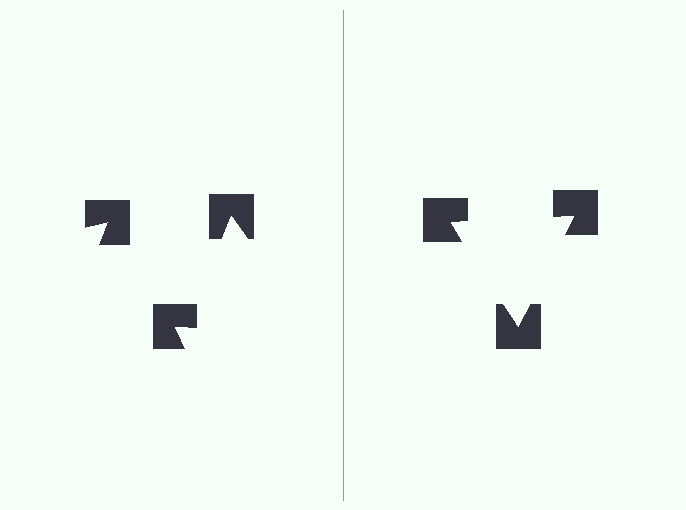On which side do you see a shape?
An illusory triangle appears on the right side. On the left side the wedge cuts are rotated, so no coherent shape forms.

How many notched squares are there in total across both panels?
6 — 3 on each side.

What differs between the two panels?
The notched squares are positioned identically on both sides; only the wedge orientations differ. On the right they align to a triangle; on the left they are misaligned.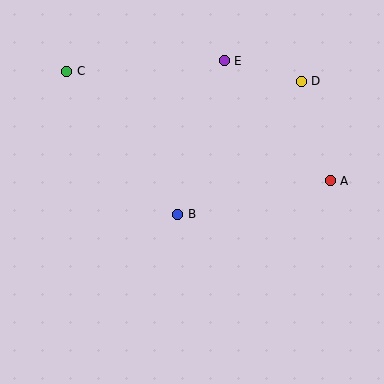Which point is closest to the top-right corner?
Point D is closest to the top-right corner.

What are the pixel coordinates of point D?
Point D is at (301, 81).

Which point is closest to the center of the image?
Point B at (178, 214) is closest to the center.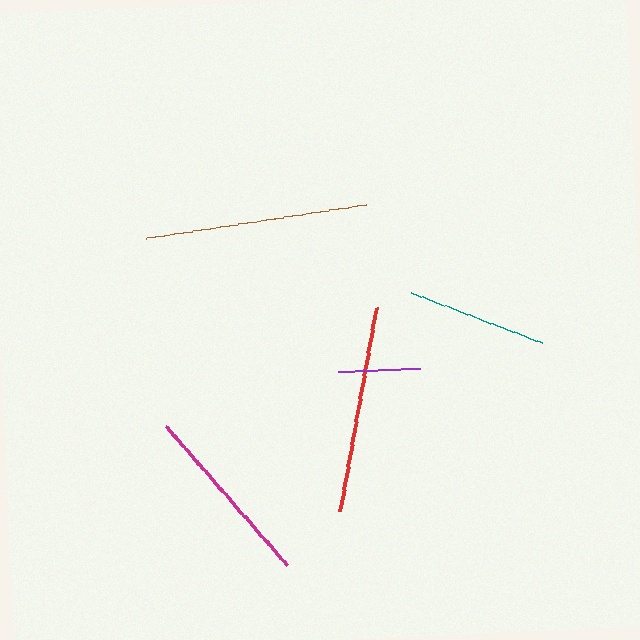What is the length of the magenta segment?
The magenta segment is approximately 184 pixels long.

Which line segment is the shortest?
The purple line is the shortest at approximately 82 pixels.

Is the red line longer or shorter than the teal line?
The red line is longer than the teal line.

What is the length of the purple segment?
The purple segment is approximately 82 pixels long.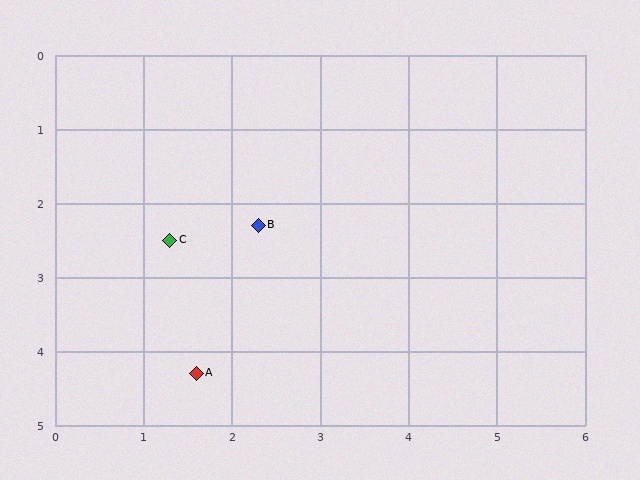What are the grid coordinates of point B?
Point B is at approximately (2.3, 2.3).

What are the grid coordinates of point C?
Point C is at approximately (1.3, 2.5).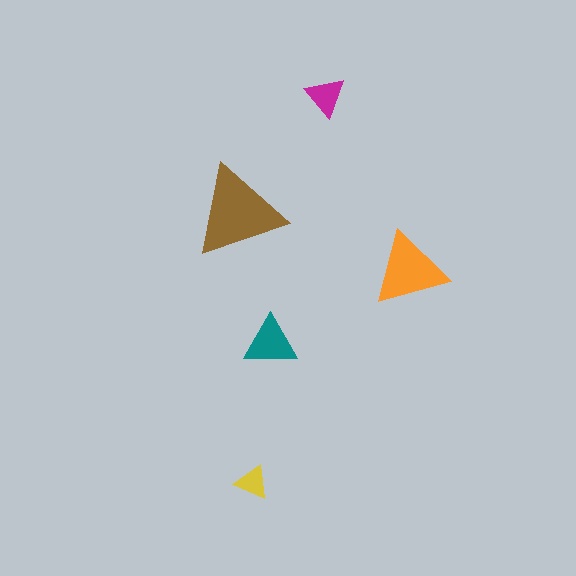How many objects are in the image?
There are 5 objects in the image.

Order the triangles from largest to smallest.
the brown one, the orange one, the teal one, the magenta one, the yellow one.